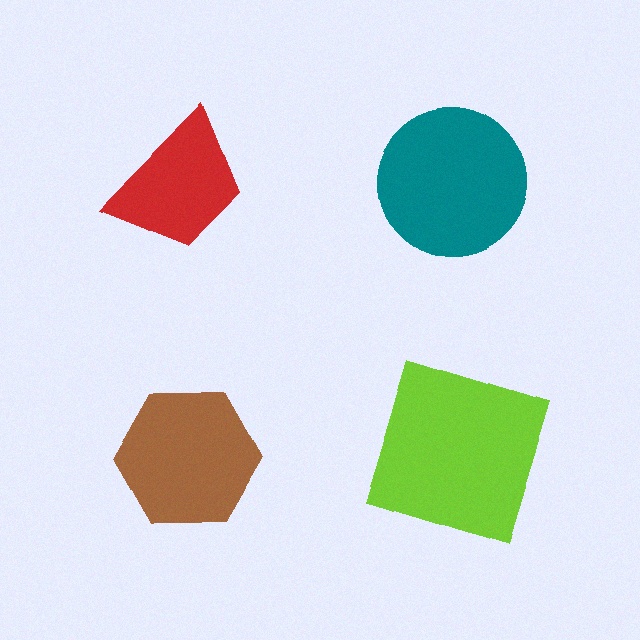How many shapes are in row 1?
2 shapes.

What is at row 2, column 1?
A brown hexagon.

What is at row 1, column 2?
A teal circle.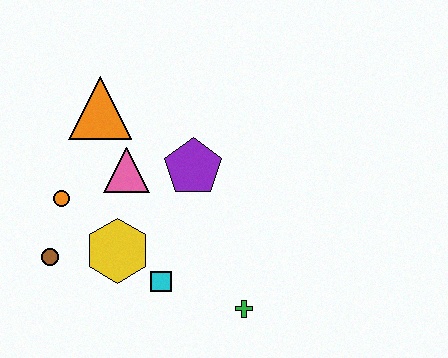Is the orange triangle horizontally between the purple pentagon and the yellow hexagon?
No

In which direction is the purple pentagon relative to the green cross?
The purple pentagon is above the green cross.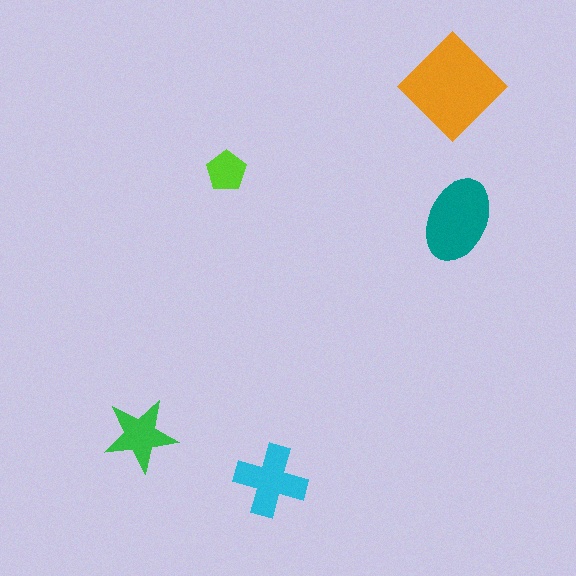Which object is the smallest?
The lime pentagon.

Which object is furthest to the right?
The teal ellipse is rightmost.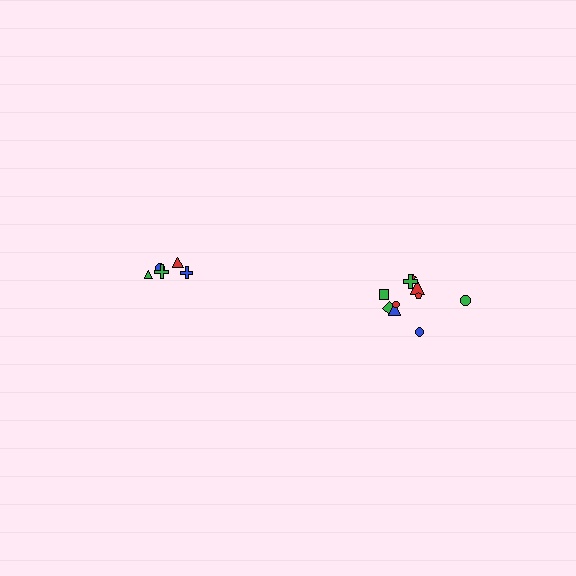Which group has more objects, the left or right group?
The right group.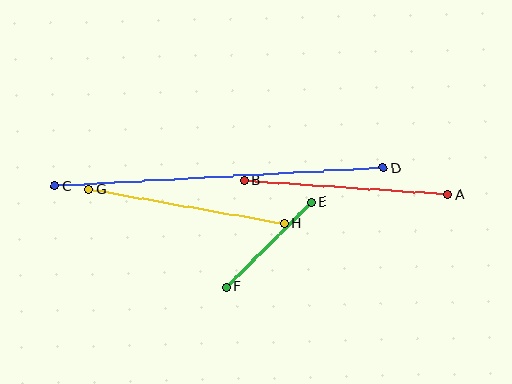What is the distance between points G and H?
The distance is approximately 198 pixels.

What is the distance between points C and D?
The distance is approximately 329 pixels.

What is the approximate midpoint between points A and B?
The midpoint is at approximately (346, 187) pixels.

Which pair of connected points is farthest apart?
Points C and D are farthest apart.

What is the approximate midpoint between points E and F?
The midpoint is at approximately (269, 244) pixels.